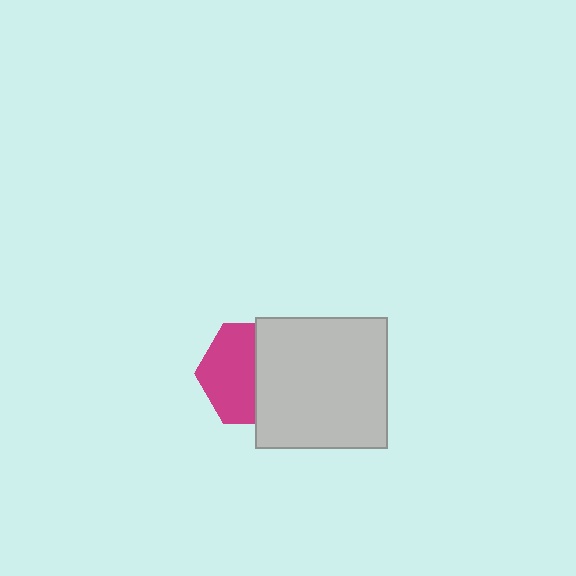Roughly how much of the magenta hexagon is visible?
About half of it is visible (roughly 54%).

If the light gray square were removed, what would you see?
You would see the complete magenta hexagon.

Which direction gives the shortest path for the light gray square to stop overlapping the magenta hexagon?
Moving right gives the shortest separation.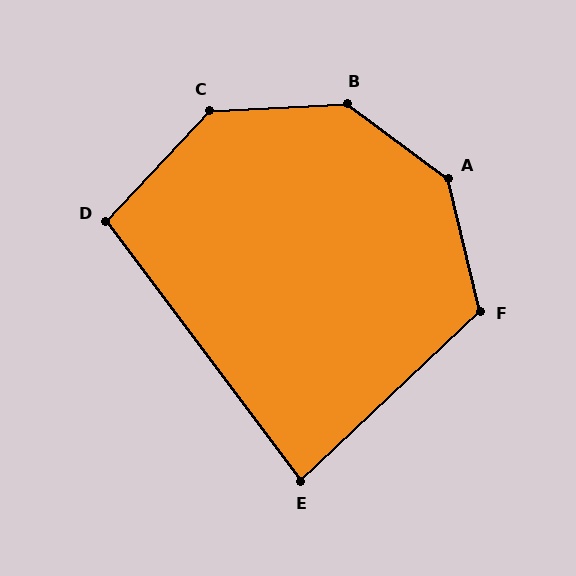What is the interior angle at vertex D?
Approximately 100 degrees (obtuse).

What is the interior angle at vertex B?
Approximately 140 degrees (obtuse).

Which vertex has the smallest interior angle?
E, at approximately 83 degrees.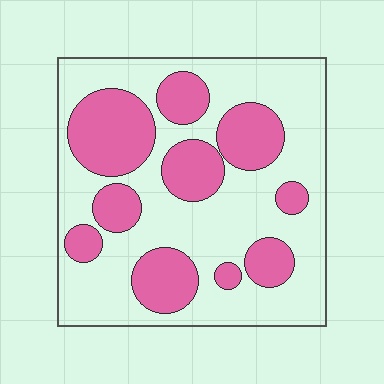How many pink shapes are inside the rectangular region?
10.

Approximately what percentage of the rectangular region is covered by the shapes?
Approximately 35%.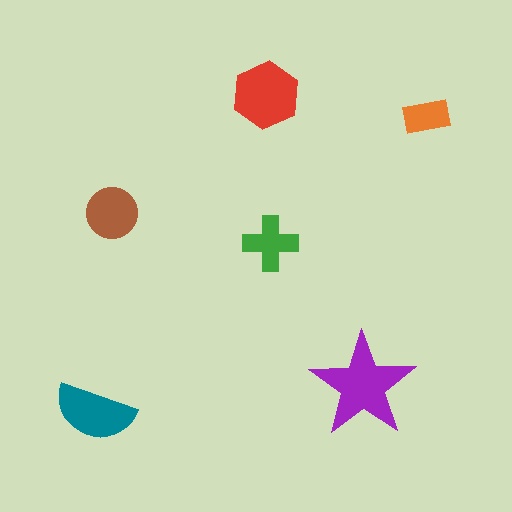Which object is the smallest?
The orange rectangle.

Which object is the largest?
The purple star.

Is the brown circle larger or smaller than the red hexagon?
Smaller.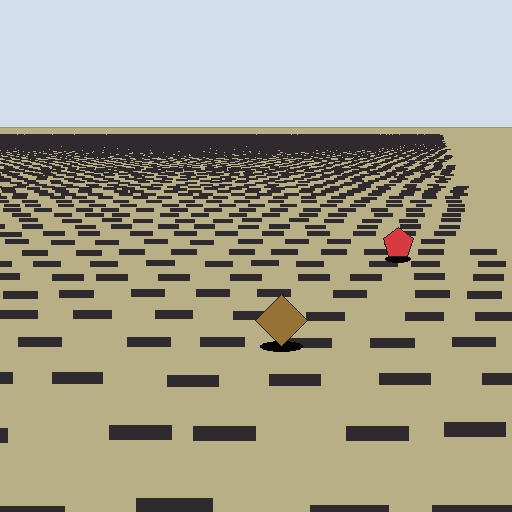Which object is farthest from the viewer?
The red pentagon is farthest from the viewer. It appears smaller and the ground texture around it is denser.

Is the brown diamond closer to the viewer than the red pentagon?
Yes. The brown diamond is closer — you can tell from the texture gradient: the ground texture is coarser near it.